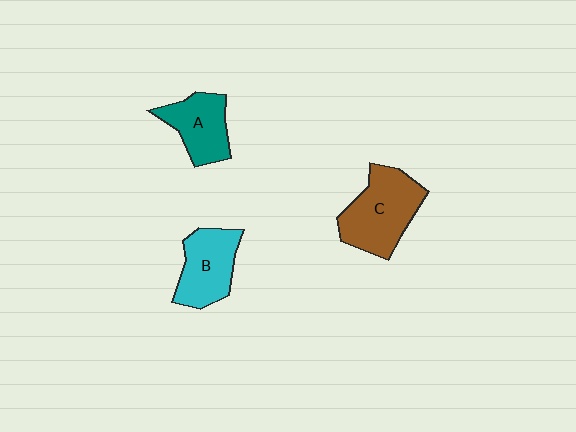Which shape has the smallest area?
Shape A (teal).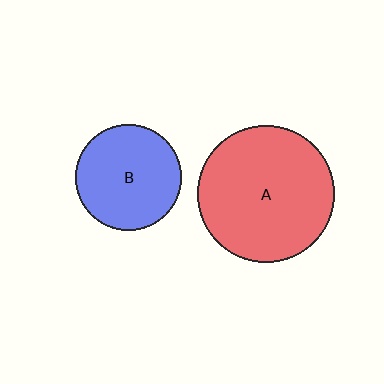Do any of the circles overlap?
No, none of the circles overlap.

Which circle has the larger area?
Circle A (red).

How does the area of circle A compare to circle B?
Approximately 1.7 times.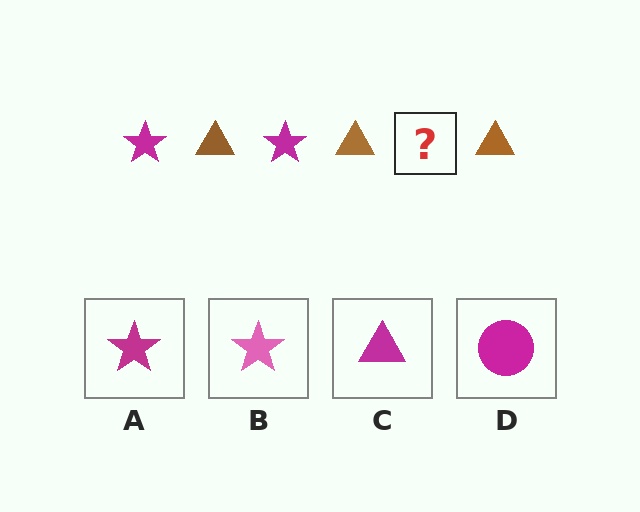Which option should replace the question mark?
Option A.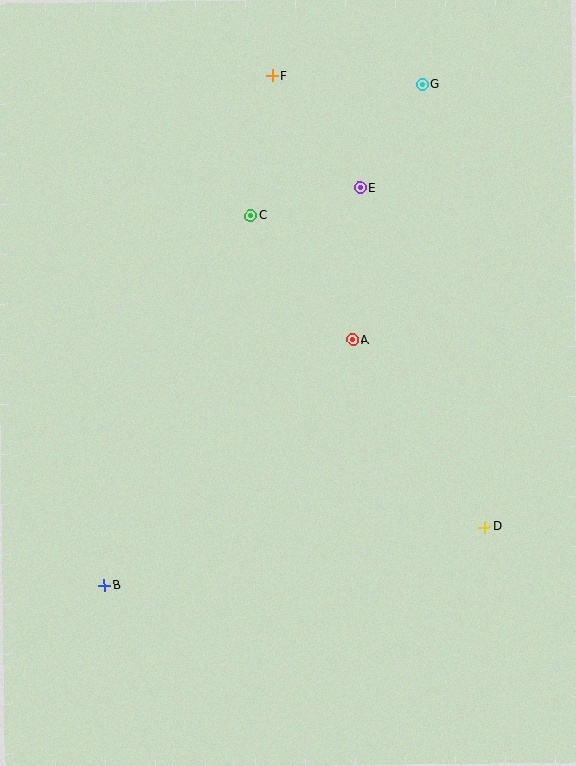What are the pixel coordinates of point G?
Point G is at (422, 85).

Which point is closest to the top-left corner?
Point F is closest to the top-left corner.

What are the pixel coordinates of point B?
Point B is at (104, 585).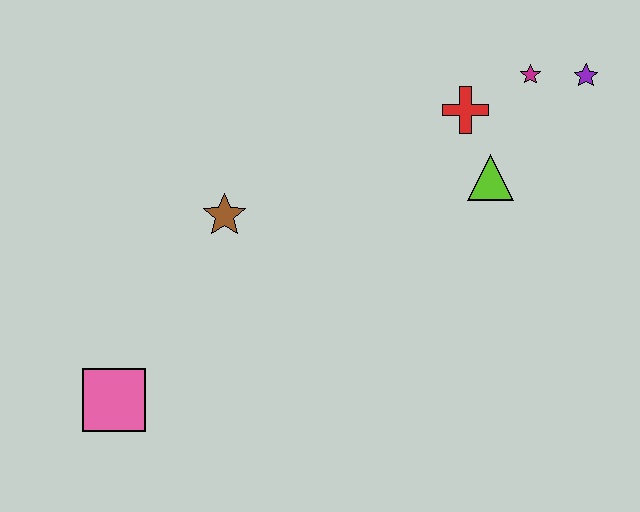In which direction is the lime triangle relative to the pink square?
The lime triangle is to the right of the pink square.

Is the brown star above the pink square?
Yes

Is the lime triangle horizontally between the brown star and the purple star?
Yes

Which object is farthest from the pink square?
The purple star is farthest from the pink square.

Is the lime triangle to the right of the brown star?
Yes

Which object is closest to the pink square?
The brown star is closest to the pink square.